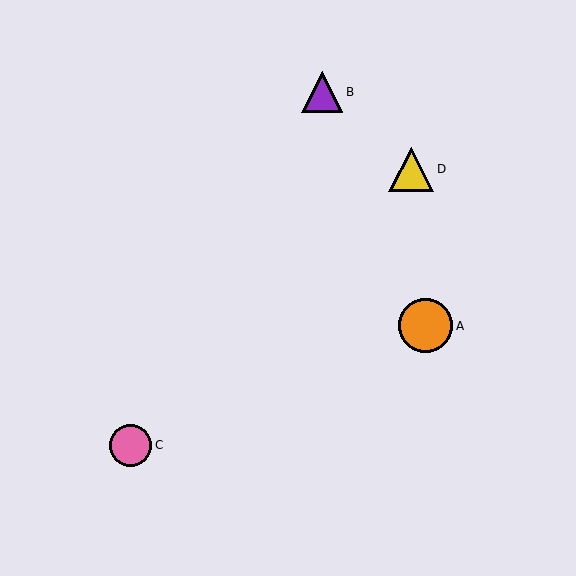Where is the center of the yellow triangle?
The center of the yellow triangle is at (411, 170).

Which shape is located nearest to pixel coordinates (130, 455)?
The pink circle (labeled C) at (131, 445) is nearest to that location.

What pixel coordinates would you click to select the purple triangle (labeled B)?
Click at (322, 92) to select the purple triangle B.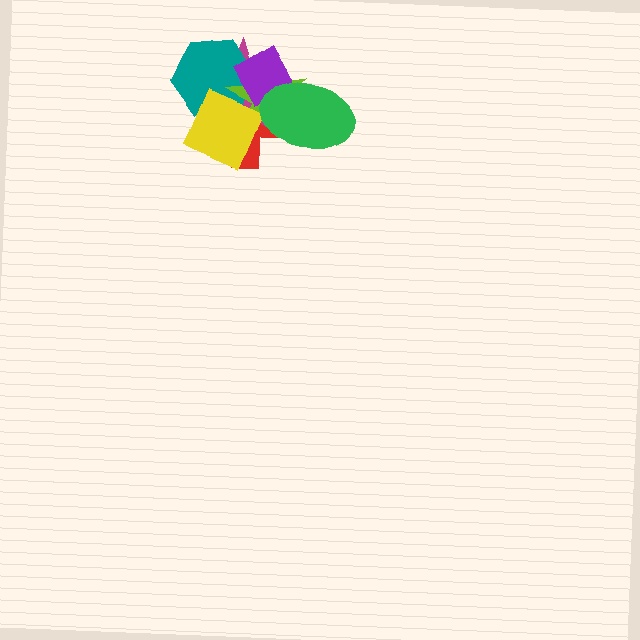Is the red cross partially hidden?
Yes, it is partially covered by another shape.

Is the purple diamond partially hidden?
Yes, it is partially covered by another shape.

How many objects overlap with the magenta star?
6 objects overlap with the magenta star.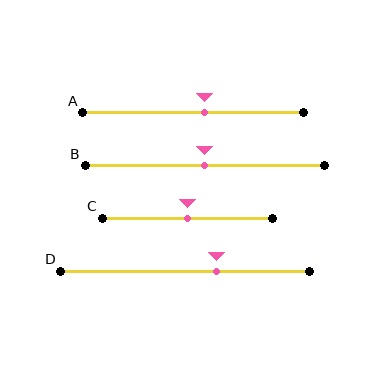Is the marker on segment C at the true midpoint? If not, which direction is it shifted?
Yes, the marker on segment C is at the true midpoint.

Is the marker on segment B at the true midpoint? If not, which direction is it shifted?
Yes, the marker on segment B is at the true midpoint.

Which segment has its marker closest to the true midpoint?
Segment B has its marker closest to the true midpoint.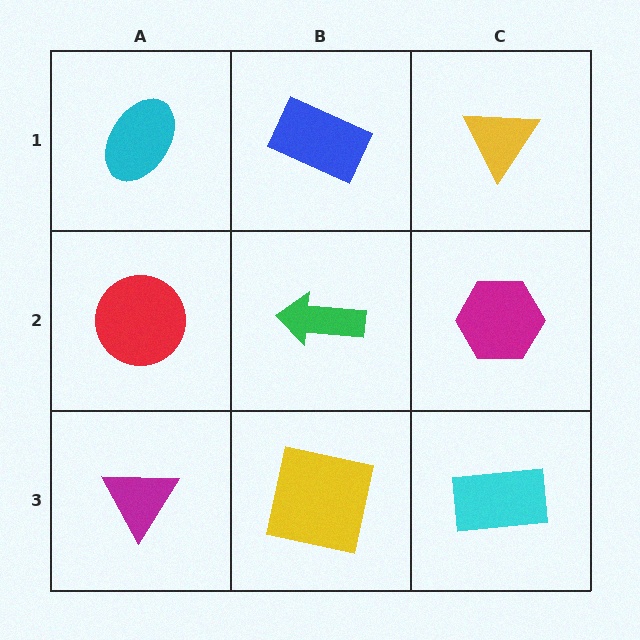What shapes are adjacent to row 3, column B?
A green arrow (row 2, column B), a magenta triangle (row 3, column A), a cyan rectangle (row 3, column C).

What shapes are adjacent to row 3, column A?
A red circle (row 2, column A), a yellow square (row 3, column B).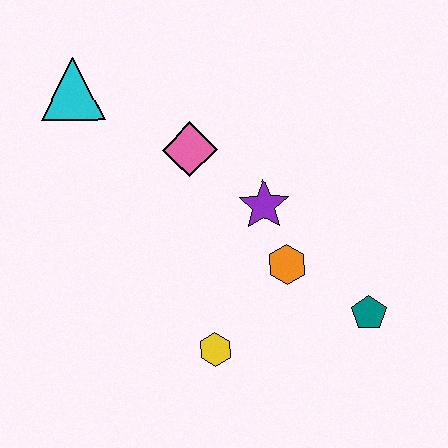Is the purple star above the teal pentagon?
Yes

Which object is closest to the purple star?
The orange hexagon is closest to the purple star.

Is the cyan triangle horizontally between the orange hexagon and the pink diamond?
No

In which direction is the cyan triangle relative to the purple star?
The cyan triangle is to the left of the purple star.